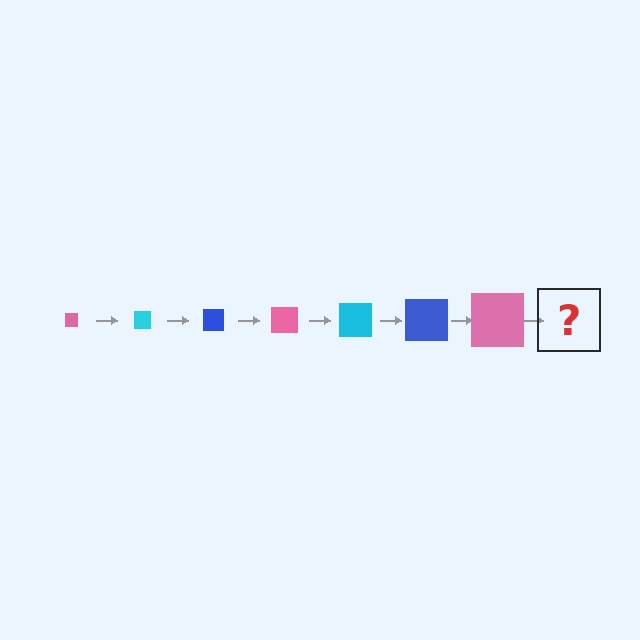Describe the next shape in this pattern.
It should be a cyan square, larger than the previous one.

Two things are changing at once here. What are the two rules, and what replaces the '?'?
The two rules are that the square grows larger each step and the color cycles through pink, cyan, and blue. The '?' should be a cyan square, larger than the previous one.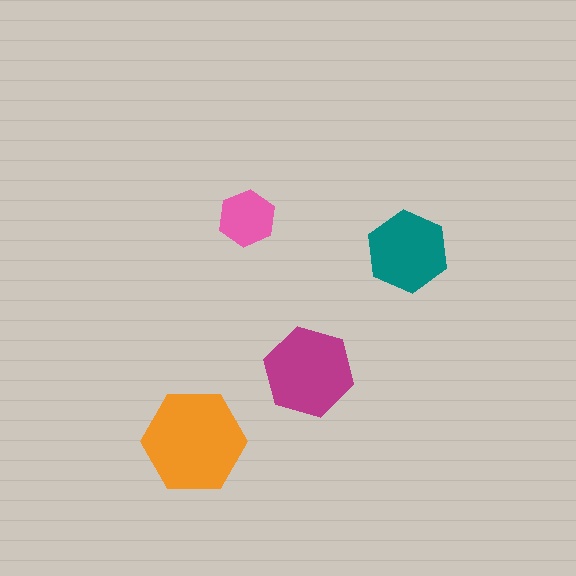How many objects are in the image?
There are 4 objects in the image.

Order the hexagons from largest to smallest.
the orange one, the magenta one, the teal one, the pink one.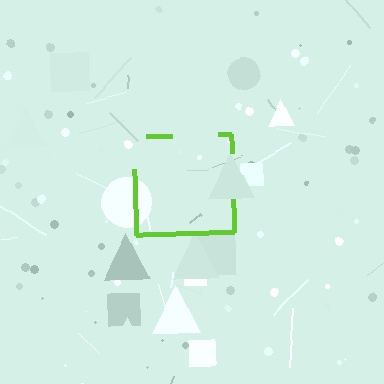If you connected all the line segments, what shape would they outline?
They would outline a square.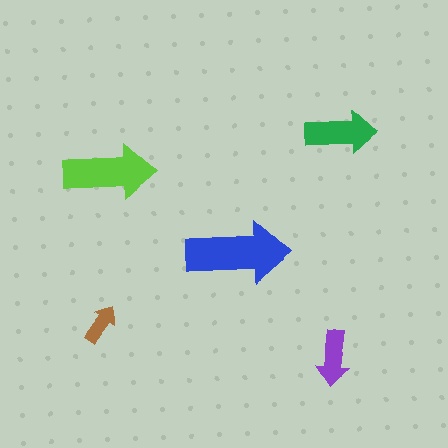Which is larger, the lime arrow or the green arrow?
The lime one.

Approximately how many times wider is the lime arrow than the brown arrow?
About 2 times wider.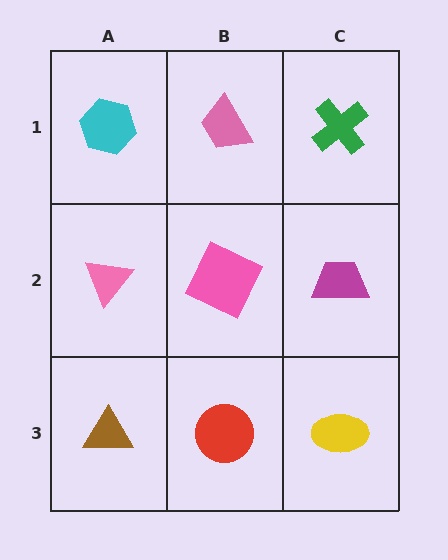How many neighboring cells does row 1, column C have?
2.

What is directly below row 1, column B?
A pink square.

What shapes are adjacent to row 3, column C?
A magenta trapezoid (row 2, column C), a red circle (row 3, column B).